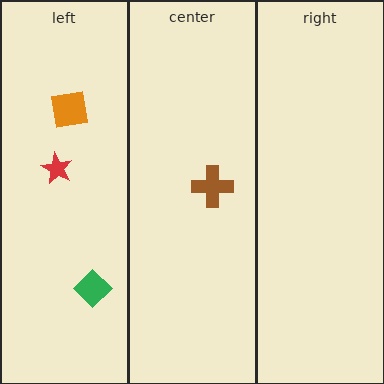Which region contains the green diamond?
The left region.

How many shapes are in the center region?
1.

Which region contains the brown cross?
The center region.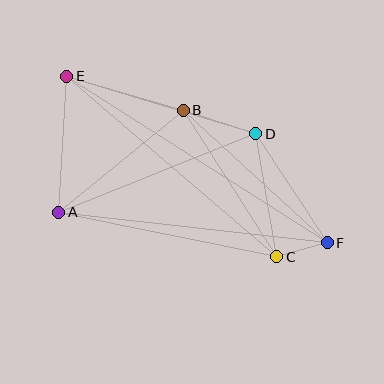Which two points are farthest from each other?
Points E and F are farthest from each other.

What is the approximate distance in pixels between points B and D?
The distance between B and D is approximately 76 pixels.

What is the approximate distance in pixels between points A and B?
The distance between A and B is approximately 161 pixels.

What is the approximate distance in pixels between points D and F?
The distance between D and F is approximately 130 pixels.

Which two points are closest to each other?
Points C and F are closest to each other.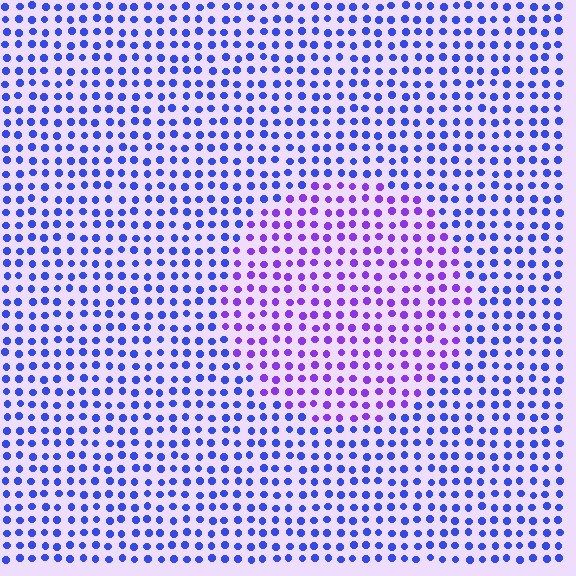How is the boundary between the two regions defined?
The boundary is defined purely by a slight shift in hue (about 38 degrees). Spacing, size, and orientation are identical on both sides.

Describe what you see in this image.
The image is filled with small blue elements in a uniform arrangement. A circle-shaped region is visible where the elements are tinted to a slightly different hue, forming a subtle color boundary.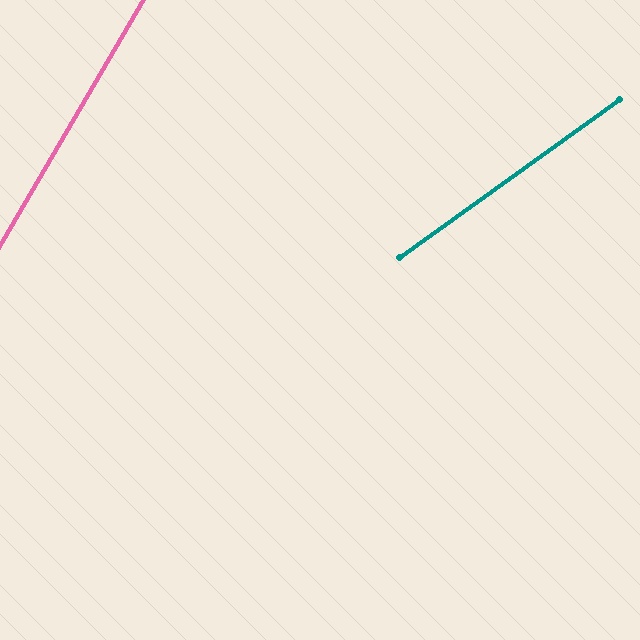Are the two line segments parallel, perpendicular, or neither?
Neither parallel nor perpendicular — they differ by about 24°.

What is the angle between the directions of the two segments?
Approximately 24 degrees.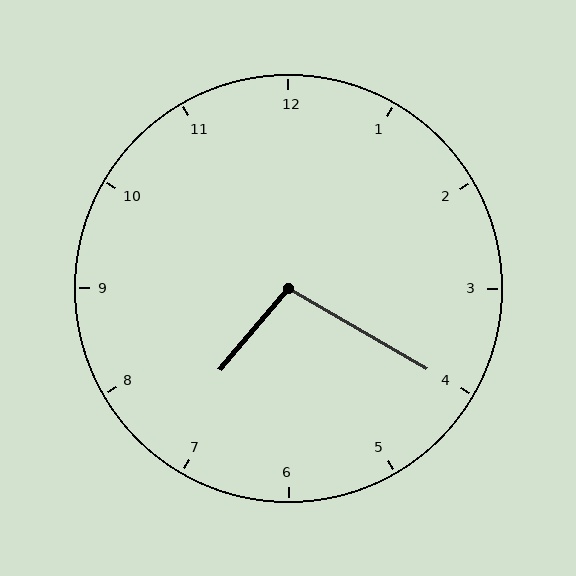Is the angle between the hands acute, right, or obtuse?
It is obtuse.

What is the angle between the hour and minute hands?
Approximately 100 degrees.